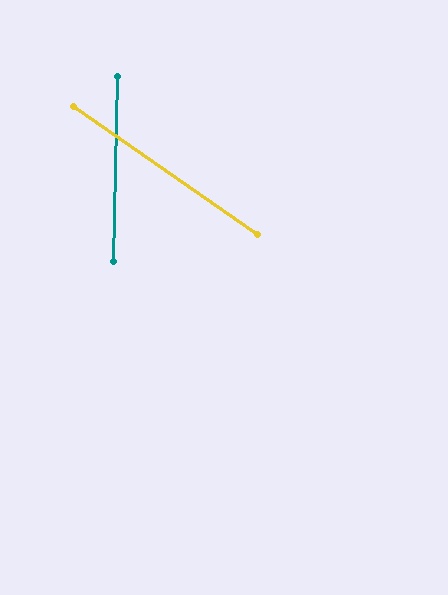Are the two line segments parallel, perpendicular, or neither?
Neither parallel nor perpendicular — they differ by about 56°.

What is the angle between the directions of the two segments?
Approximately 56 degrees.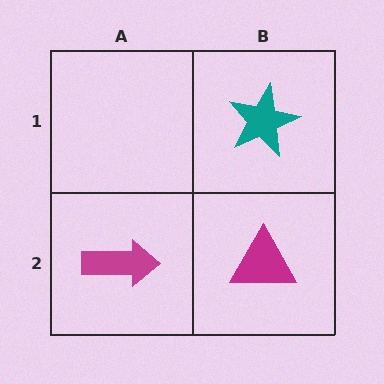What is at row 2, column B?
A magenta triangle.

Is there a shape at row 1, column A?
No, that cell is empty.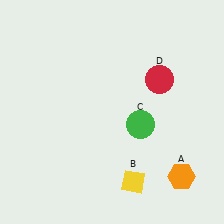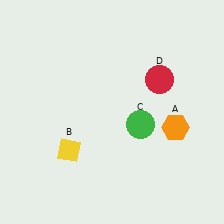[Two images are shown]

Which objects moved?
The objects that moved are: the orange hexagon (A), the yellow diamond (B).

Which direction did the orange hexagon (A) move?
The orange hexagon (A) moved up.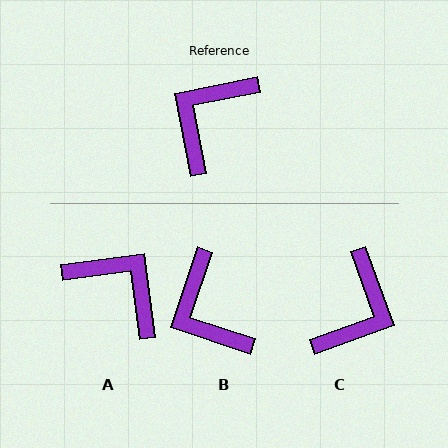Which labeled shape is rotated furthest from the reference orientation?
C, about 171 degrees away.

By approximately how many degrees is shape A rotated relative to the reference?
Approximately 93 degrees clockwise.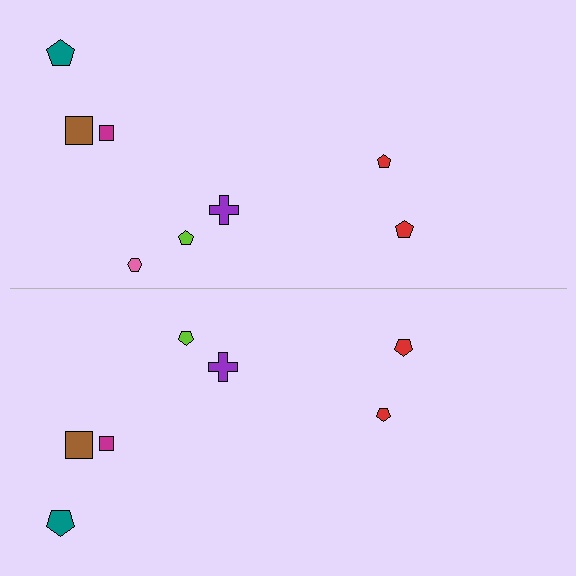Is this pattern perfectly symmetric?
No, the pattern is not perfectly symmetric. A pink hexagon is missing from the bottom side.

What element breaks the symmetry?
A pink hexagon is missing from the bottom side.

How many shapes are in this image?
There are 15 shapes in this image.